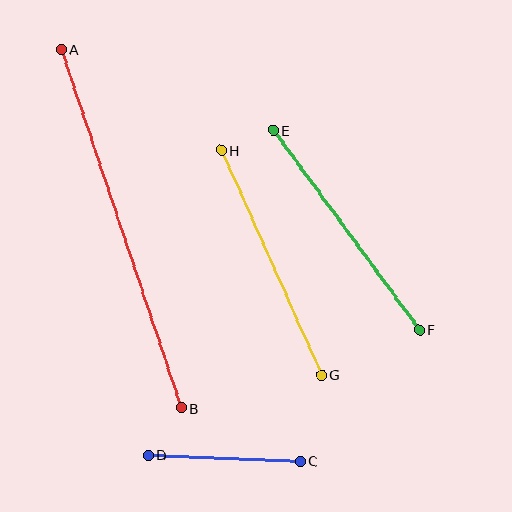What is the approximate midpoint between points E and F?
The midpoint is at approximately (346, 230) pixels.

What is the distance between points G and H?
The distance is approximately 246 pixels.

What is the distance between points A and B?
The distance is approximately 378 pixels.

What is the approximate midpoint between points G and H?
The midpoint is at approximately (271, 263) pixels.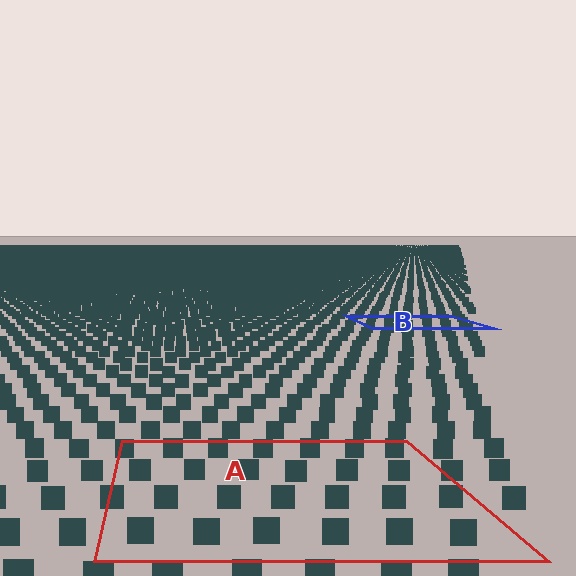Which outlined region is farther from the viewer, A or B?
Region B is farther from the viewer — the texture elements inside it appear smaller and more densely packed.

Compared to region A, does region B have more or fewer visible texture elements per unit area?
Region B has more texture elements per unit area — they are packed more densely because it is farther away.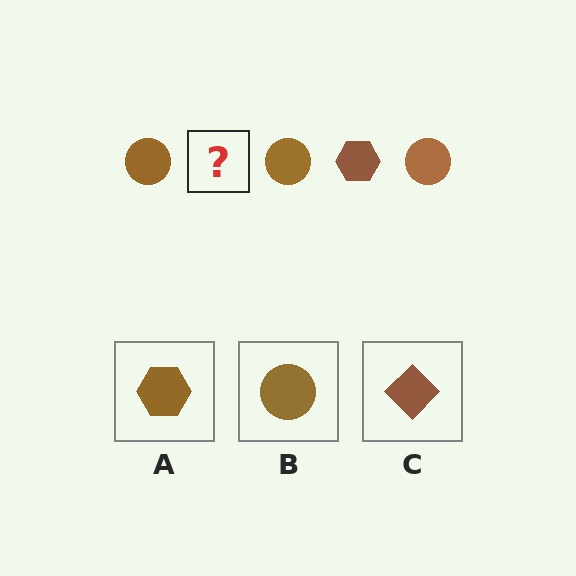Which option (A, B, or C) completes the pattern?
A.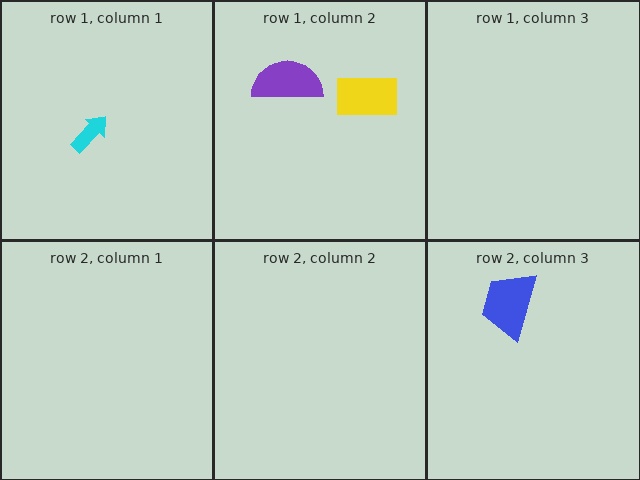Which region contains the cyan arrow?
The row 1, column 1 region.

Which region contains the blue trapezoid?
The row 2, column 3 region.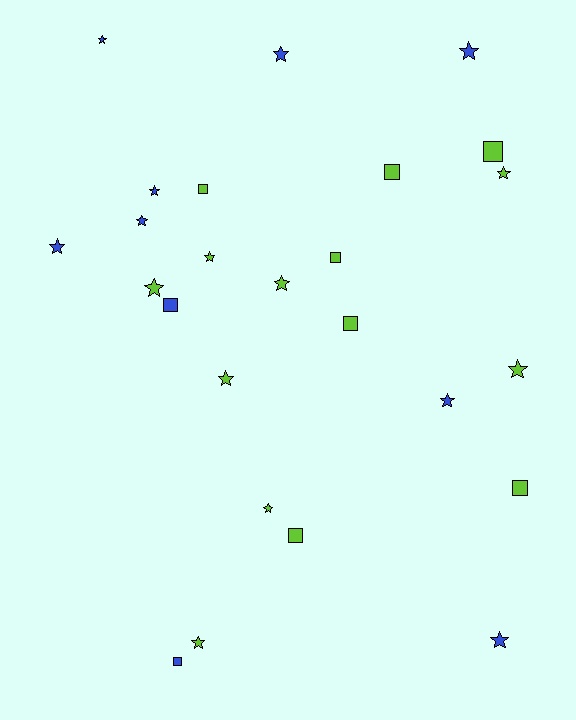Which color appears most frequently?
Lime, with 15 objects.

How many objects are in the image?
There are 25 objects.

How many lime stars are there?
There are 8 lime stars.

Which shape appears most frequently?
Star, with 16 objects.